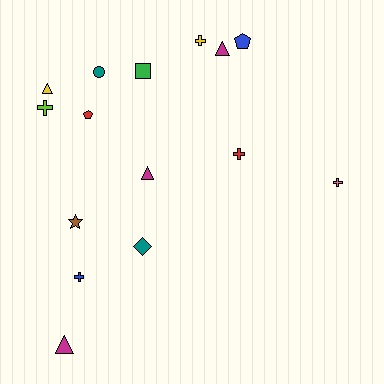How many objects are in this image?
There are 15 objects.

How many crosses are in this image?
There are 5 crosses.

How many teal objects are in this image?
There are 2 teal objects.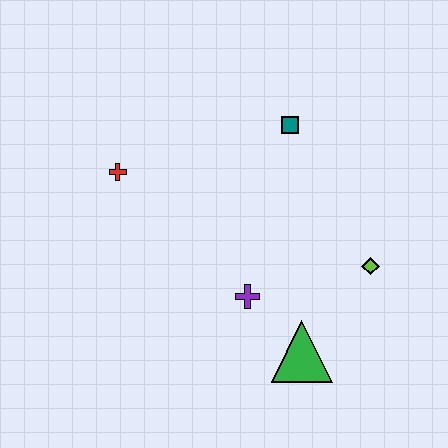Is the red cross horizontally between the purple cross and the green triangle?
No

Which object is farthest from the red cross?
The lime diamond is farthest from the red cross.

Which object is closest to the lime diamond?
The green triangle is closest to the lime diamond.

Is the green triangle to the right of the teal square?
Yes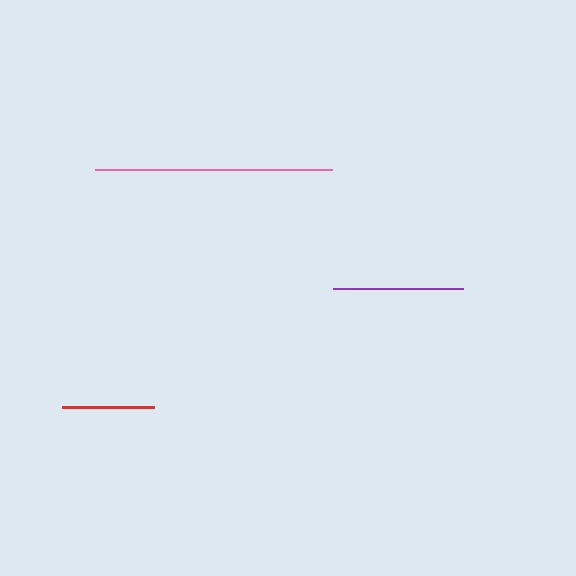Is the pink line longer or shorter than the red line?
The pink line is longer than the red line.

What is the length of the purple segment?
The purple segment is approximately 130 pixels long.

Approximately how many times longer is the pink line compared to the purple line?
The pink line is approximately 1.8 times the length of the purple line.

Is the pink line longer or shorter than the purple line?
The pink line is longer than the purple line.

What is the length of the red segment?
The red segment is approximately 92 pixels long.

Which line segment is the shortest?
The red line is the shortest at approximately 92 pixels.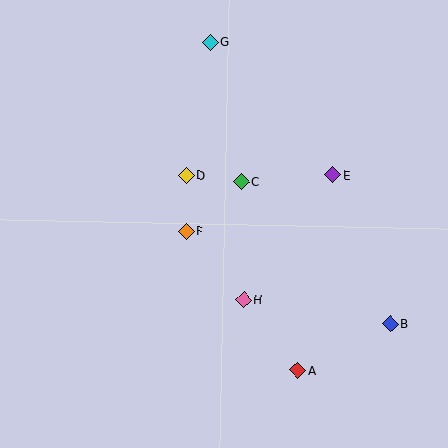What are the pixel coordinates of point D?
Point D is at (186, 175).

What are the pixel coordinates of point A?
Point A is at (298, 370).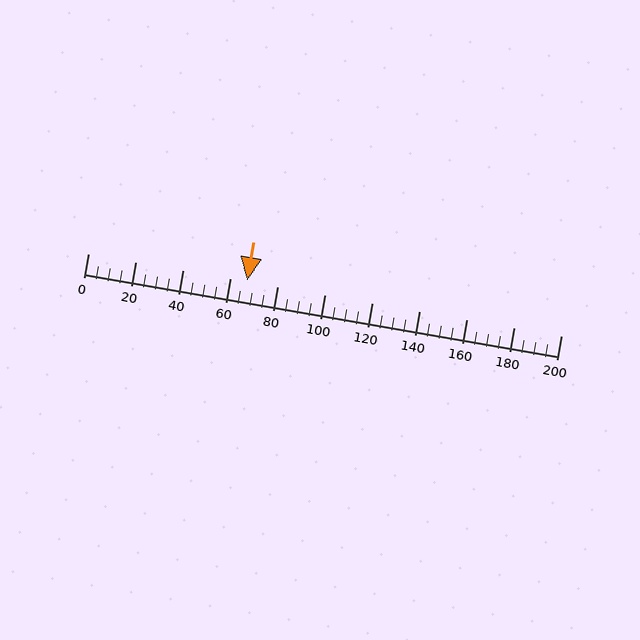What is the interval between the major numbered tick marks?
The major tick marks are spaced 20 units apart.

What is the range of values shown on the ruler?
The ruler shows values from 0 to 200.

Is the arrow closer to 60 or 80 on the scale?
The arrow is closer to 60.